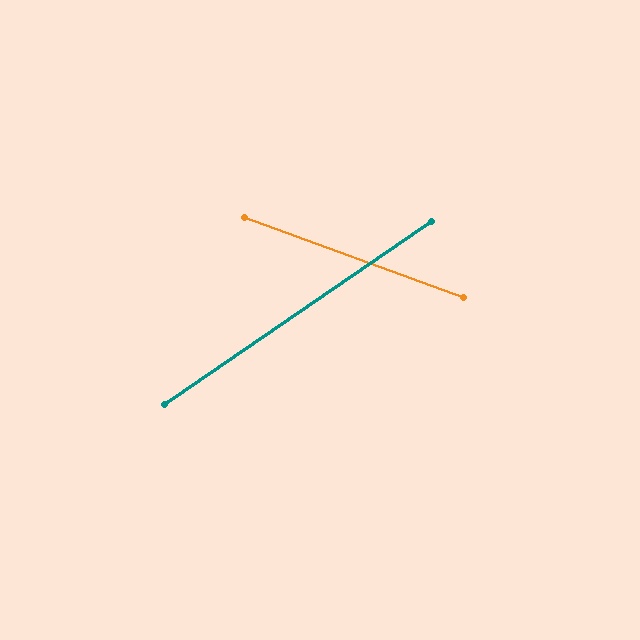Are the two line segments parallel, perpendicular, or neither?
Neither parallel nor perpendicular — they differ by about 55°.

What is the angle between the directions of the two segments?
Approximately 55 degrees.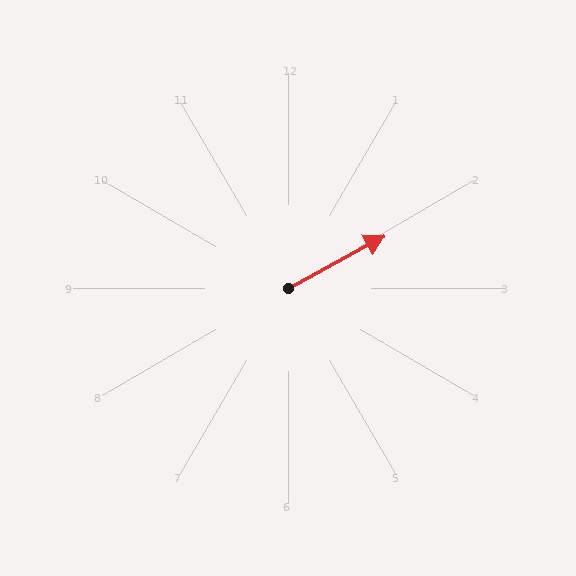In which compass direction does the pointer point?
Northeast.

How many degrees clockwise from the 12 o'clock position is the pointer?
Approximately 61 degrees.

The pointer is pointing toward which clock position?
Roughly 2 o'clock.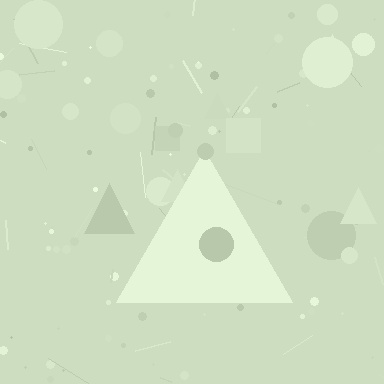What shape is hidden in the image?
A triangle is hidden in the image.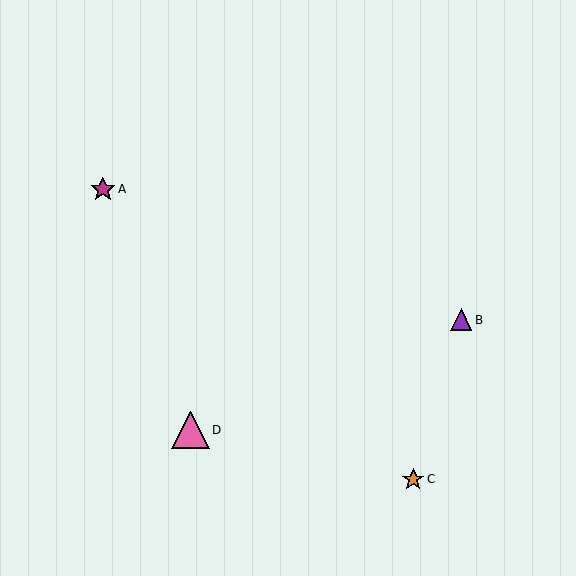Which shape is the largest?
The pink triangle (labeled D) is the largest.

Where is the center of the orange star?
The center of the orange star is at (413, 479).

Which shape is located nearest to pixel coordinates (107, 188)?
The magenta star (labeled A) at (103, 189) is nearest to that location.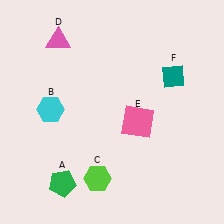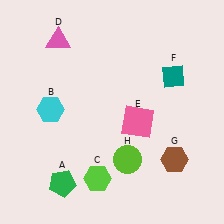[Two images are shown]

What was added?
A brown hexagon (G), a lime circle (H) were added in Image 2.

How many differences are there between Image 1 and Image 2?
There are 2 differences between the two images.